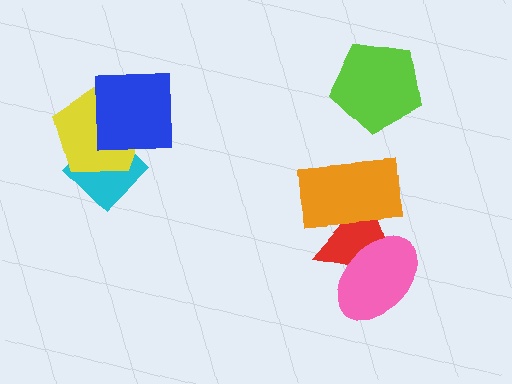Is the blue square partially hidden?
No, no other shape covers it.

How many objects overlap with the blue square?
2 objects overlap with the blue square.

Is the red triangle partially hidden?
Yes, it is partially covered by another shape.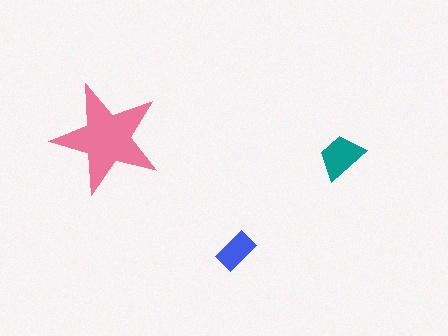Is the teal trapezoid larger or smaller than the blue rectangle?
Larger.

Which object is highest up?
The pink star is topmost.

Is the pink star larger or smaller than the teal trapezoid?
Larger.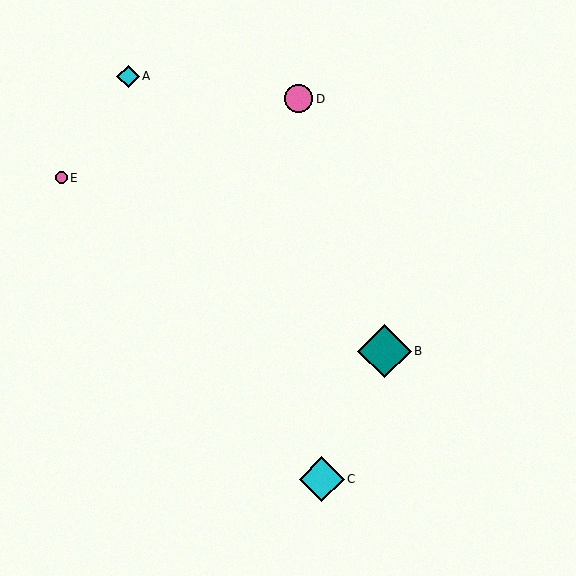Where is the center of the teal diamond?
The center of the teal diamond is at (384, 351).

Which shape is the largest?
The teal diamond (labeled B) is the largest.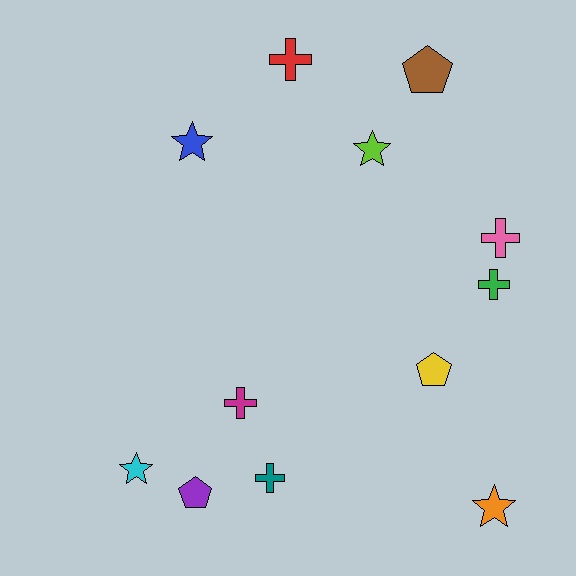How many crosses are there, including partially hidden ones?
There are 5 crosses.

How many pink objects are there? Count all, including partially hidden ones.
There is 1 pink object.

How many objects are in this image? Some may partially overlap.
There are 12 objects.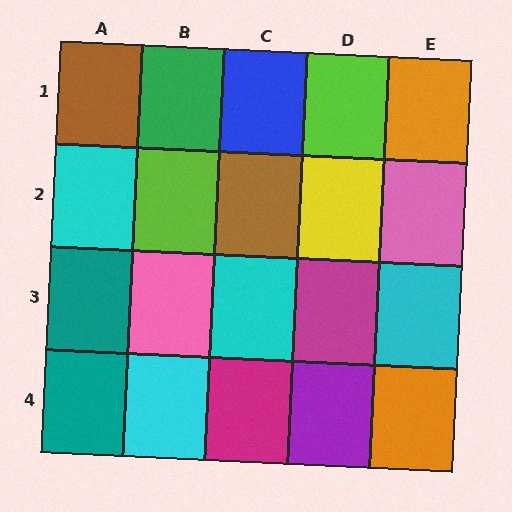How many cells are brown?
2 cells are brown.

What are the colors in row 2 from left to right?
Cyan, lime, brown, yellow, pink.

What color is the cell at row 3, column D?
Magenta.